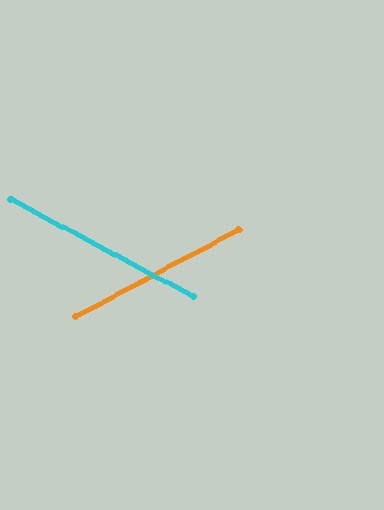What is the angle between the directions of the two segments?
Approximately 56 degrees.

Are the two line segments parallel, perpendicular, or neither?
Neither parallel nor perpendicular — they differ by about 56°.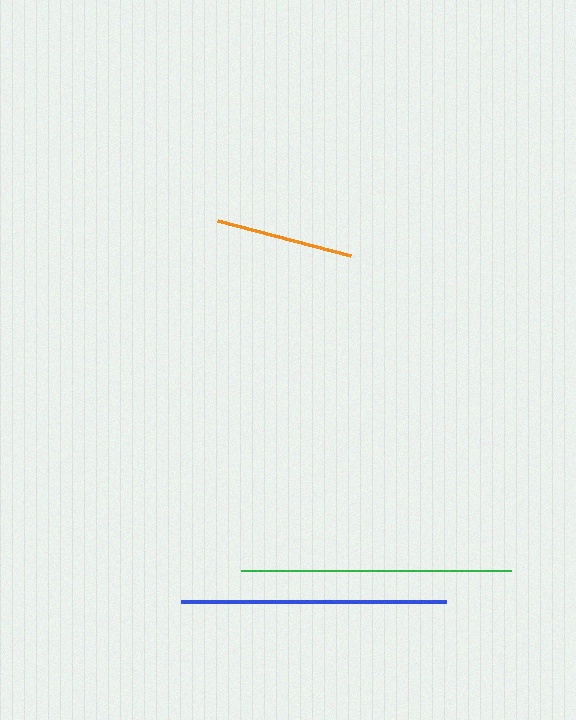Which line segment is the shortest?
The orange line is the shortest at approximately 138 pixels.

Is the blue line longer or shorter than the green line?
The green line is longer than the blue line.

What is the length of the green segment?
The green segment is approximately 270 pixels long.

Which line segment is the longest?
The green line is the longest at approximately 270 pixels.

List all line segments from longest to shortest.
From longest to shortest: green, blue, orange.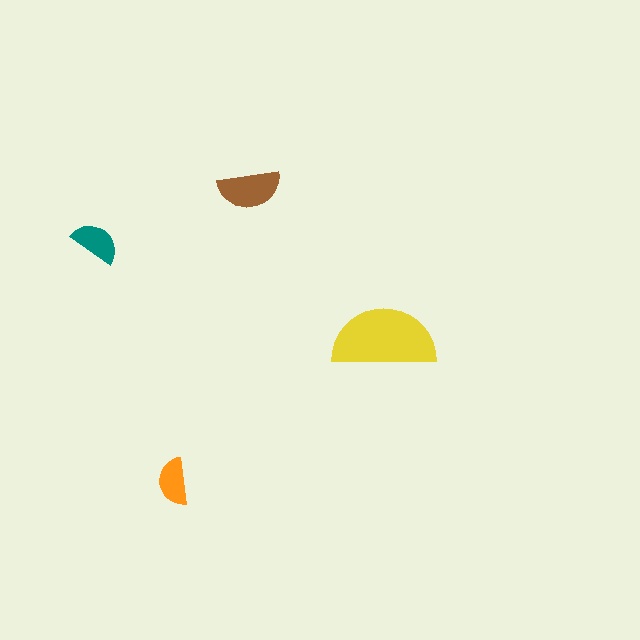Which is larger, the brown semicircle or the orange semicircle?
The brown one.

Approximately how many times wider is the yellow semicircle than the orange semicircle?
About 2 times wider.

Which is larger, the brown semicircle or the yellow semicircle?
The yellow one.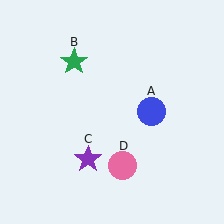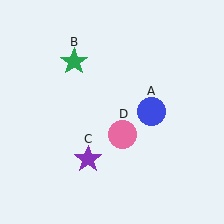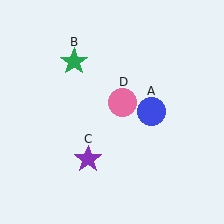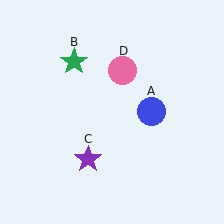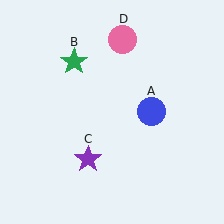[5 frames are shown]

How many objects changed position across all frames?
1 object changed position: pink circle (object D).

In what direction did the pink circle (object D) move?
The pink circle (object D) moved up.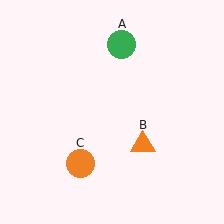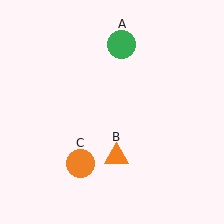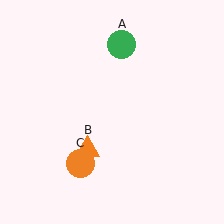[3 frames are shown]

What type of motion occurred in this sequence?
The orange triangle (object B) rotated clockwise around the center of the scene.